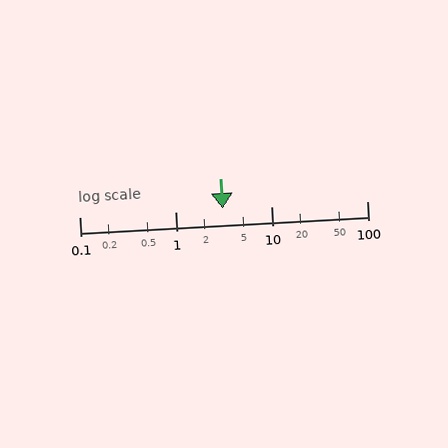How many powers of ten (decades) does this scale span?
The scale spans 3 decades, from 0.1 to 100.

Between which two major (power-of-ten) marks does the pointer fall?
The pointer is between 1 and 10.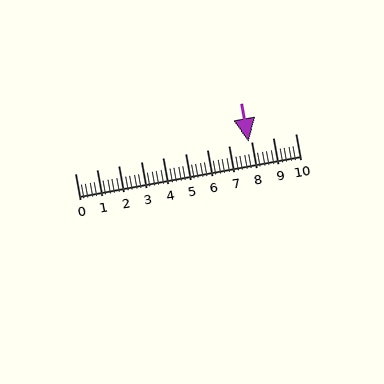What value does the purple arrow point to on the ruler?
The purple arrow points to approximately 7.9.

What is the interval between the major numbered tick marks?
The major tick marks are spaced 1 units apart.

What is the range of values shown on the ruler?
The ruler shows values from 0 to 10.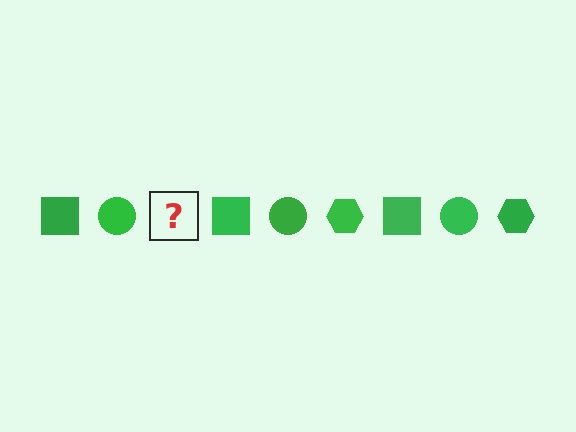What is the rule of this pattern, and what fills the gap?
The rule is that the pattern cycles through square, circle, hexagon shapes in green. The gap should be filled with a green hexagon.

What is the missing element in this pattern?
The missing element is a green hexagon.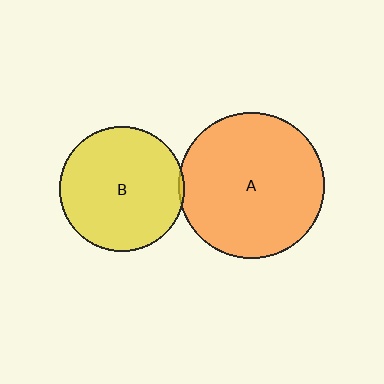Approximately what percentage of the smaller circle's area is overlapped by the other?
Approximately 5%.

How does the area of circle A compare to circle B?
Approximately 1.4 times.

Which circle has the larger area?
Circle A (orange).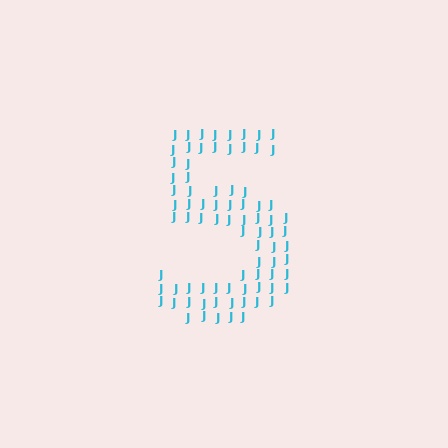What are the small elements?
The small elements are letter J's.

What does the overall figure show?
The overall figure shows the digit 5.